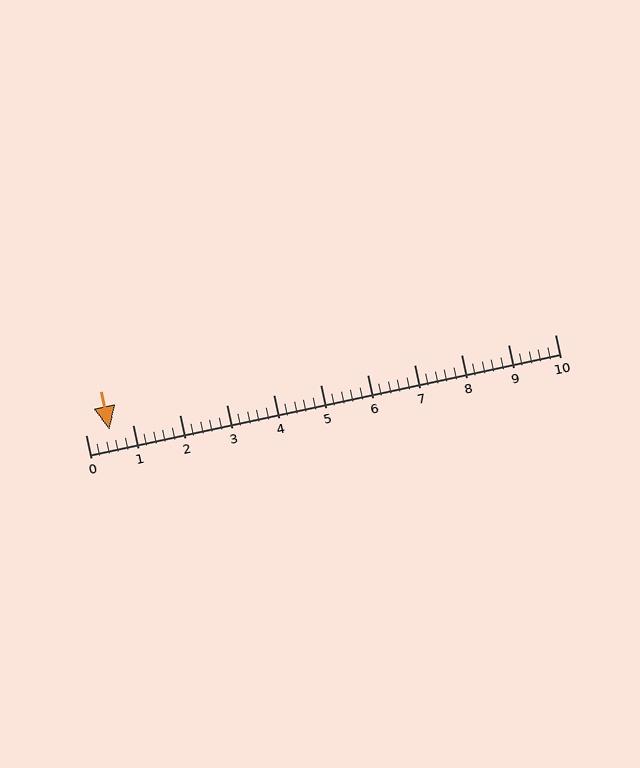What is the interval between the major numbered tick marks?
The major tick marks are spaced 1 units apart.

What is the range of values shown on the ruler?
The ruler shows values from 0 to 10.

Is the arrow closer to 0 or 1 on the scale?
The arrow is closer to 1.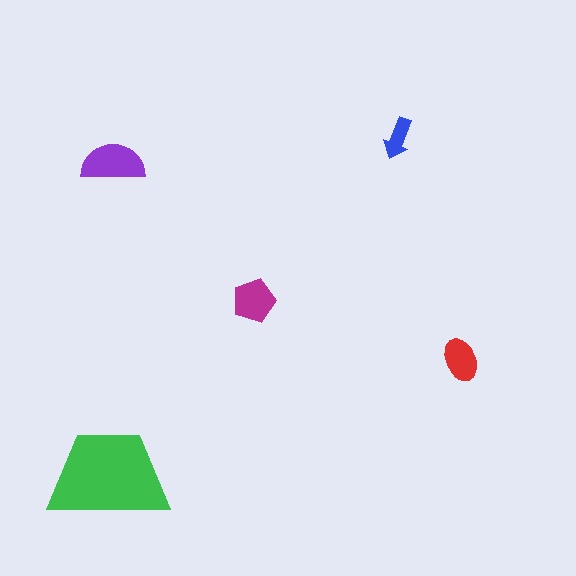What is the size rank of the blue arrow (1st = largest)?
5th.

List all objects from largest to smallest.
The green trapezoid, the purple semicircle, the magenta pentagon, the red ellipse, the blue arrow.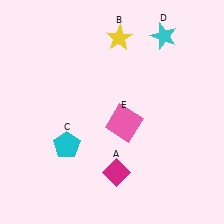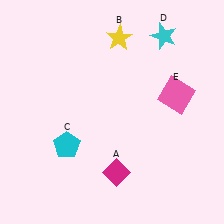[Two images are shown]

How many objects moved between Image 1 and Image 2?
1 object moved between the two images.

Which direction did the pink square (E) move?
The pink square (E) moved right.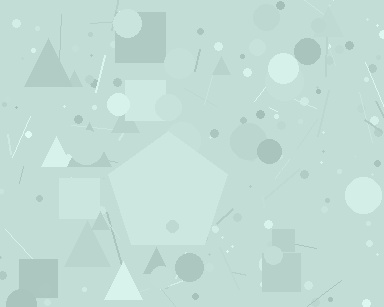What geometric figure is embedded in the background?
A pentagon is embedded in the background.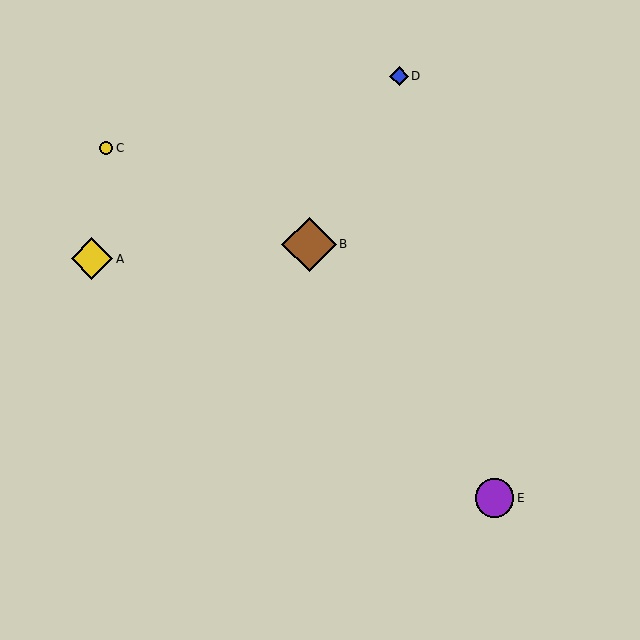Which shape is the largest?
The brown diamond (labeled B) is the largest.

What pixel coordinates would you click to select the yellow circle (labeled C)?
Click at (106, 148) to select the yellow circle C.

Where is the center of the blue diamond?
The center of the blue diamond is at (399, 76).